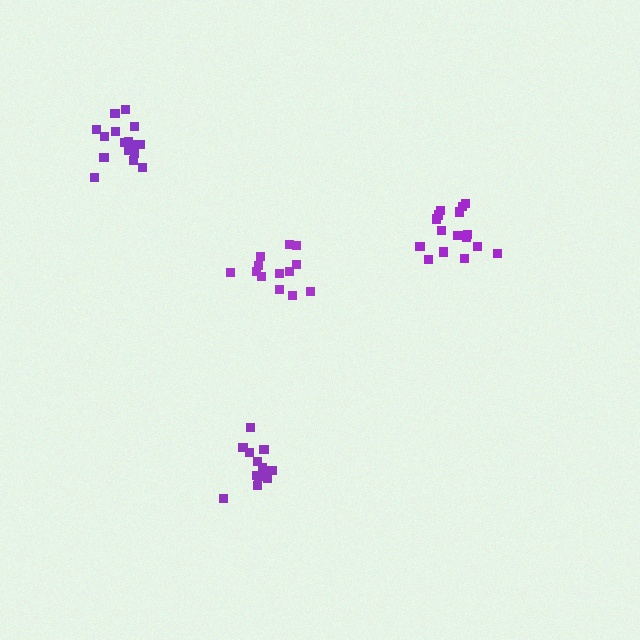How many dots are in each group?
Group 1: 16 dots, Group 2: 16 dots, Group 3: 13 dots, Group 4: 13 dots (58 total).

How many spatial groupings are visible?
There are 4 spatial groupings.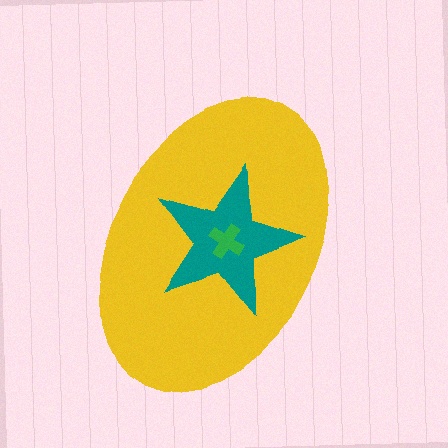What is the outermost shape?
The yellow ellipse.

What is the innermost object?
The green cross.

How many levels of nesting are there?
3.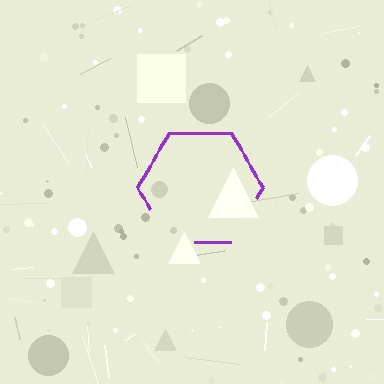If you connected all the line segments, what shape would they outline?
They would outline a hexagon.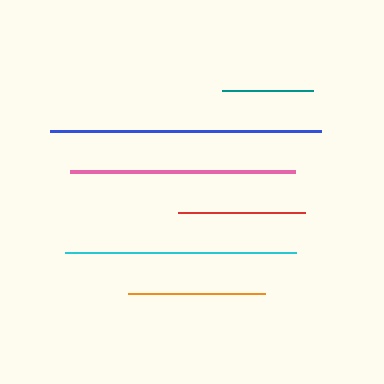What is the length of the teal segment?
The teal segment is approximately 90 pixels long.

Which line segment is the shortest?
The teal line is the shortest at approximately 90 pixels.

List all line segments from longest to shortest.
From longest to shortest: blue, cyan, pink, orange, red, teal.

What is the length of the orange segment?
The orange segment is approximately 137 pixels long.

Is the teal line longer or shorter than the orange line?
The orange line is longer than the teal line.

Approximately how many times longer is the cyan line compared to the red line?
The cyan line is approximately 1.8 times the length of the red line.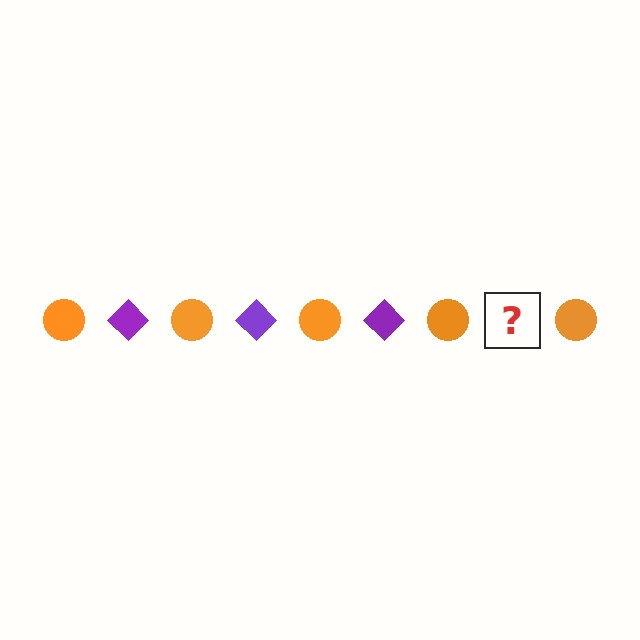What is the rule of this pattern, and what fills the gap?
The rule is that the pattern alternates between orange circle and purple diamond. The gap should be filled with a purple diamond.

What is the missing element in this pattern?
The missing element is a purple diamond.